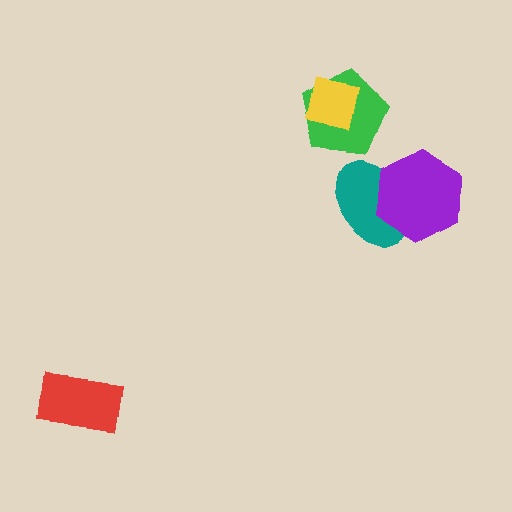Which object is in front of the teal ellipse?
The purple hexagon is in front of the teal ellipse.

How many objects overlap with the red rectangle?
0 objects overlap with the red rectangle.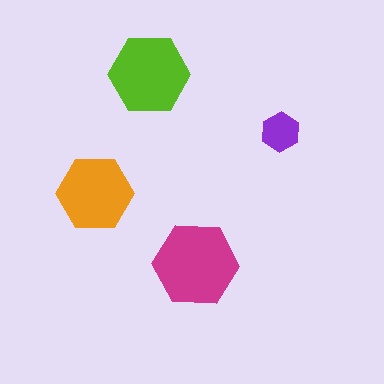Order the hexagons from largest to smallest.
the magenta one, the lime one, the orange one, the purple one.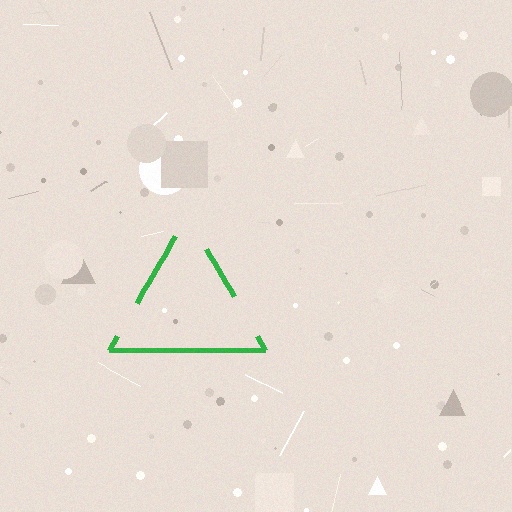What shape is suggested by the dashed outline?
The dashed outline suggests a triangle.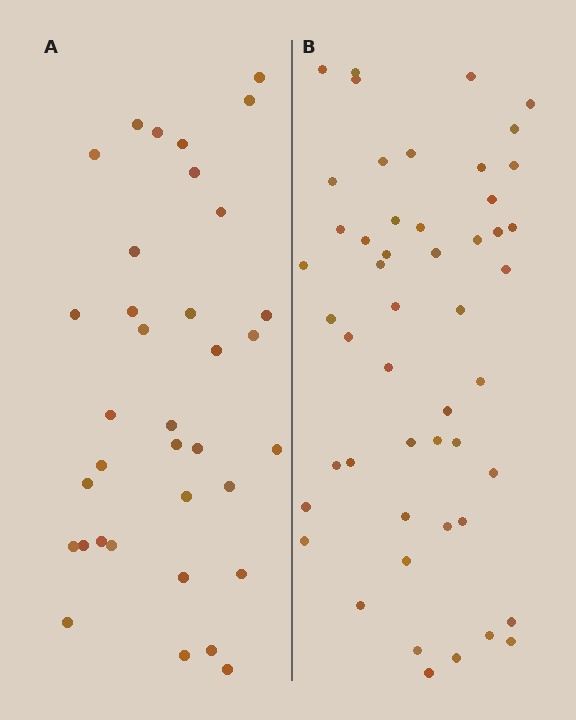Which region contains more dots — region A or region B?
Region B (the right region) has more dots.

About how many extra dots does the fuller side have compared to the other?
Region B has approximately 15 more dots than region A.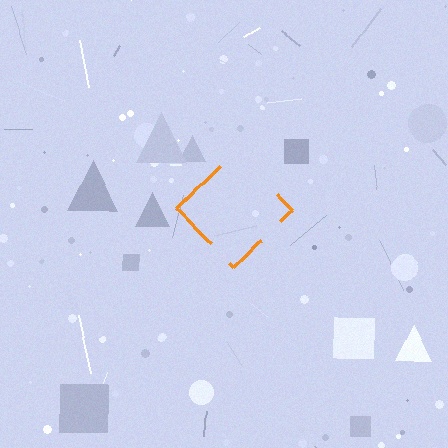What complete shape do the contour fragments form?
The contour fragments form a diamond.